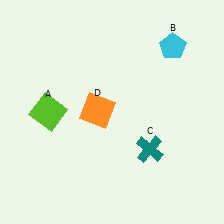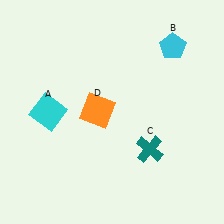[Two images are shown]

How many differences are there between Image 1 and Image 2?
There is 1 difference between the two images.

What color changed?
The square (A) changed from lime in Image 1 to cyan in Image 2.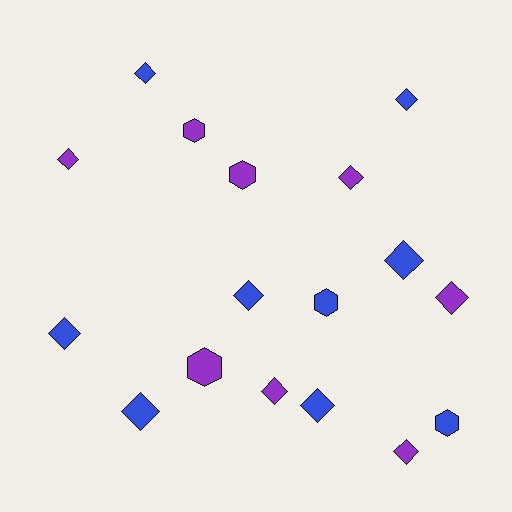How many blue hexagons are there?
There are 2 blue hexagons.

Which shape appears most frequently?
Diamond, with 12 objects.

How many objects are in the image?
There are 17 objects.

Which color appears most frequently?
Blue, with 9 objects.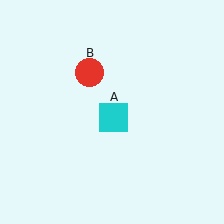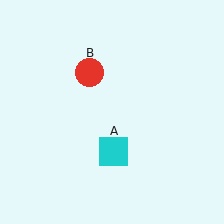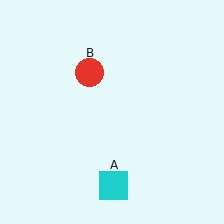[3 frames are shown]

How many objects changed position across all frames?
1 object changed position: cyan square (object A).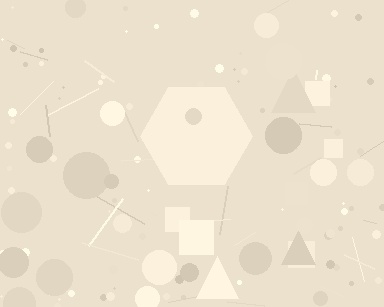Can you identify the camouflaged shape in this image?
The camouflaged shape is a hexagon.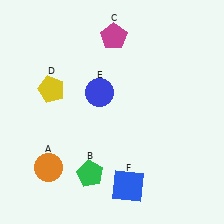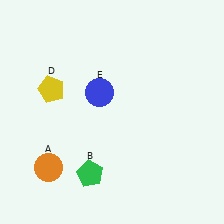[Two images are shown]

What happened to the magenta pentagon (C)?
The magenta pentagon (C) was removed in Image 2. It was in the top-right area of Image 1.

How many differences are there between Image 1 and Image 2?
There are 2 differences between the two images.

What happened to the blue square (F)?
The blue square (F) was removed in Image 2. It was in the bottom-right area of Image 1.